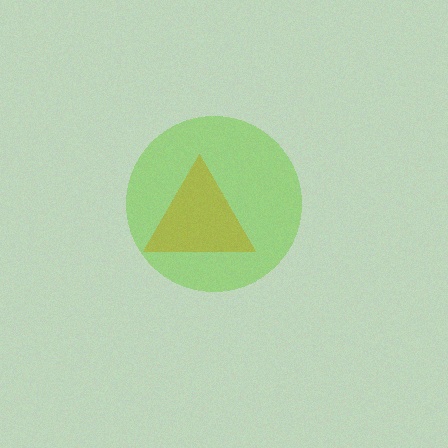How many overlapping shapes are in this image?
There are 2 overlapping shapes in the image.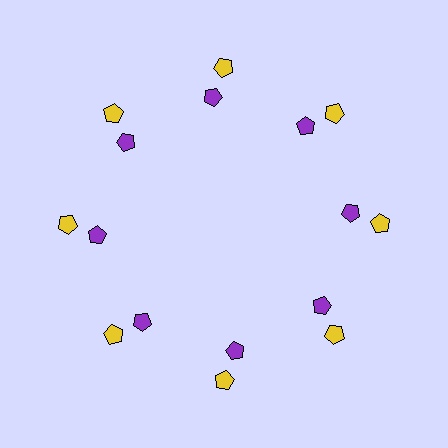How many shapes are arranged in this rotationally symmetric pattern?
There are 16 shapes, arranged in 8 groups of 2.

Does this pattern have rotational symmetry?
Yes, this pattern has 8-fold rotational symmetry. It looks the same after rotating 45 degrees around the center.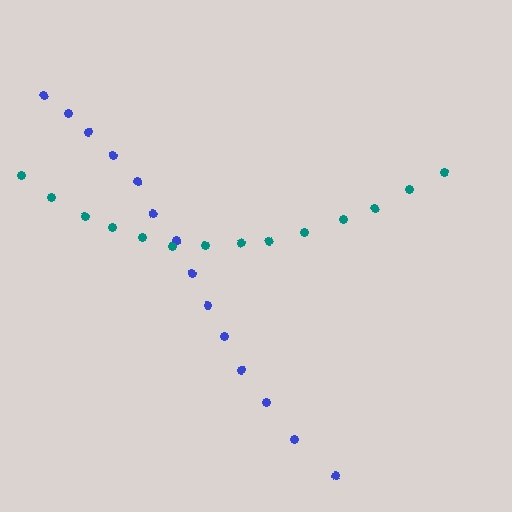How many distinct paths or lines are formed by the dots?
There are 2 distinct paths.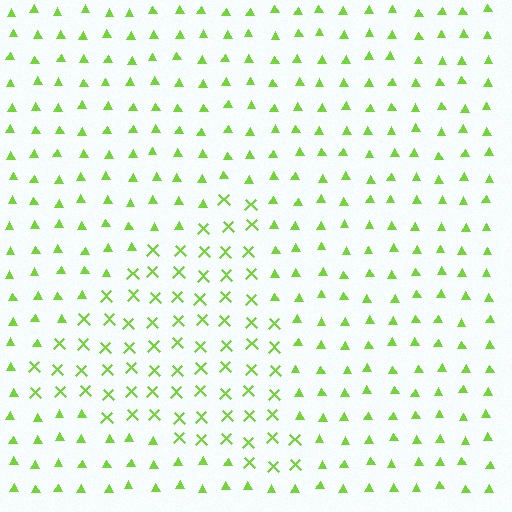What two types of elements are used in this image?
The image uses X marks inside the triangle region and triangles outside it.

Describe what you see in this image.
The image is filled with small lime elements arranged in a uniform grid. A triangle-shaped region contains X marks, while the surrounding area contains triangles. The boundary is defined purely by the change in element shape.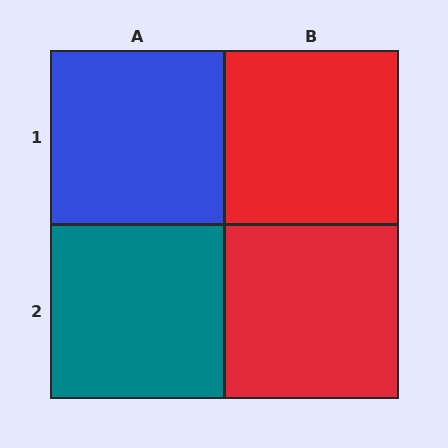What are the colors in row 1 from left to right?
Blue, red.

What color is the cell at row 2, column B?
Red.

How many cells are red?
2 cells are red.